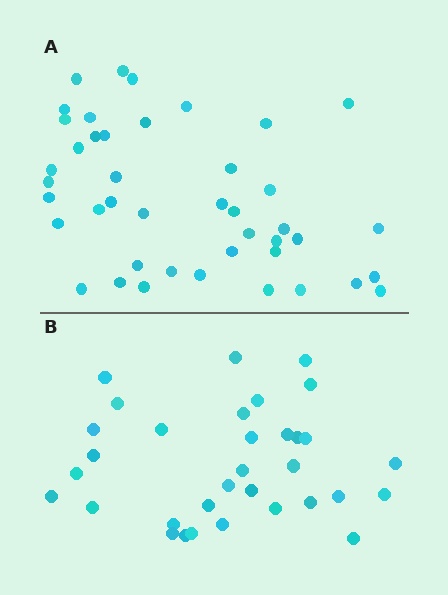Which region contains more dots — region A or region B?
Region A (the top region) has more dots.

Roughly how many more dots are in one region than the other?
Region A has roughly 10 or so more dots than region B.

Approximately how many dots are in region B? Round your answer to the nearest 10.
About 30 dots. (The exact count is 33, which rounds to 30.)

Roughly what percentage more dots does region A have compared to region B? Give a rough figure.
About 30% more.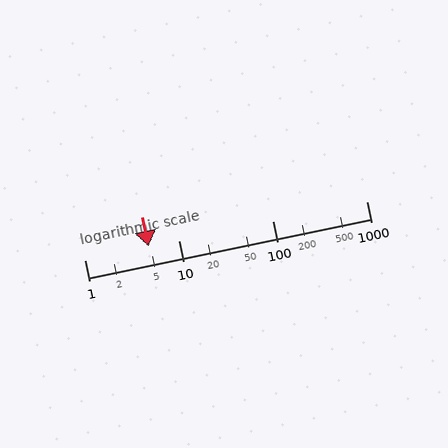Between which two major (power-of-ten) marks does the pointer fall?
The pointer is between 1 and 10.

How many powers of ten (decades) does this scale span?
The scale spans 3 decades, from 1 to 1000.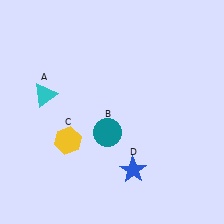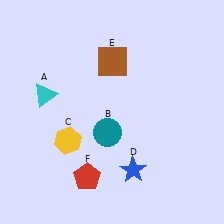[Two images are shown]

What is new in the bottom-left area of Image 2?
A red pentagon (F) was added in the bottom-left area of Image 2.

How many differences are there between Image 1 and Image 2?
There are 2 differences between the two images.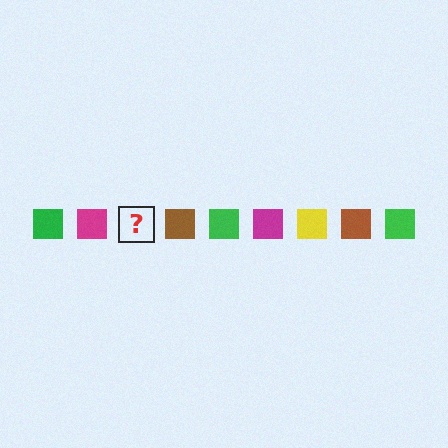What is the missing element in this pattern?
The missing element is a yellow square.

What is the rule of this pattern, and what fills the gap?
The rule is that the pattern cycles through green, magenta, yellow, brown squares. The gap should be filled with a yellow square.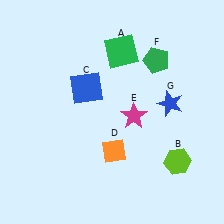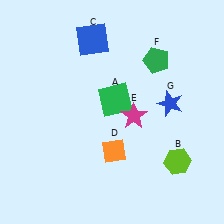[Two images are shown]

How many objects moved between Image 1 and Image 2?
2 objects moved between the two images.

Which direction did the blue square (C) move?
The blue square (C) moved up.